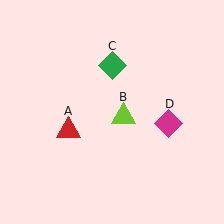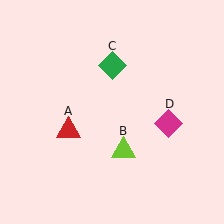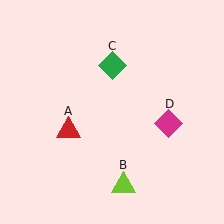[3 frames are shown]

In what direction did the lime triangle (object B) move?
The lime triangle (object B) moved down.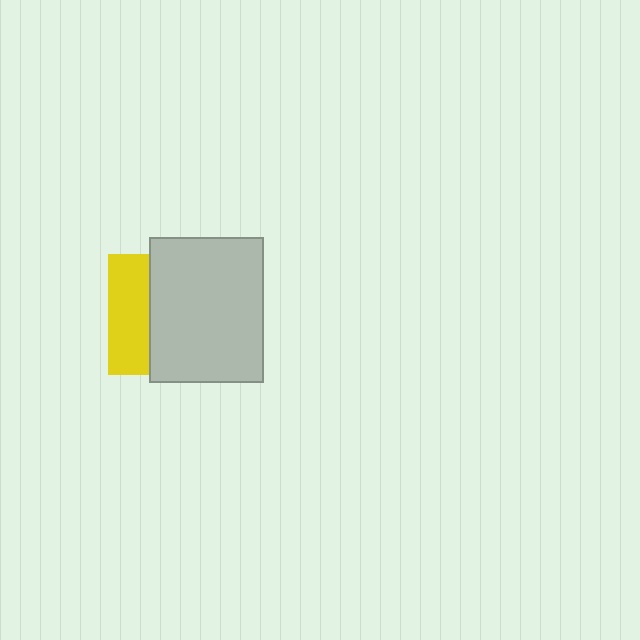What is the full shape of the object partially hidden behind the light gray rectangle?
The partially hidden object is a yellow square.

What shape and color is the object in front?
The object in front is a light gray rectangle.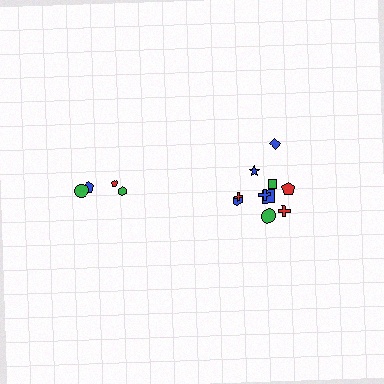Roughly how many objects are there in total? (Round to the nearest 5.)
Roughly 15 objects in total.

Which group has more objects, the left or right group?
The right group.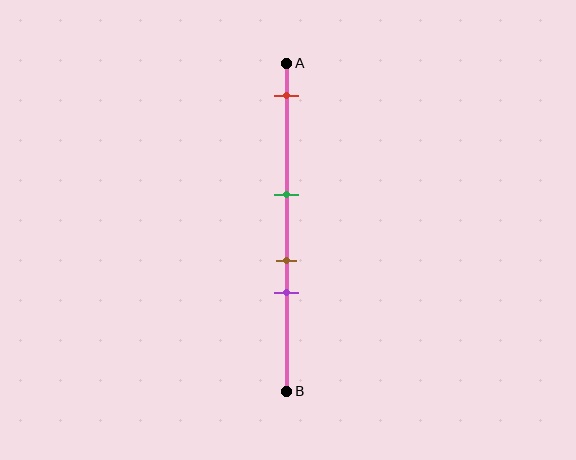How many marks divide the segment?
There are 4 marks dividing the segment.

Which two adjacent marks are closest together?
The brown and purple marks are the closest adjacent pair.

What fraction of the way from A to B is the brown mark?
The brown mark is approximately 60% (0.6) of the way from A to B.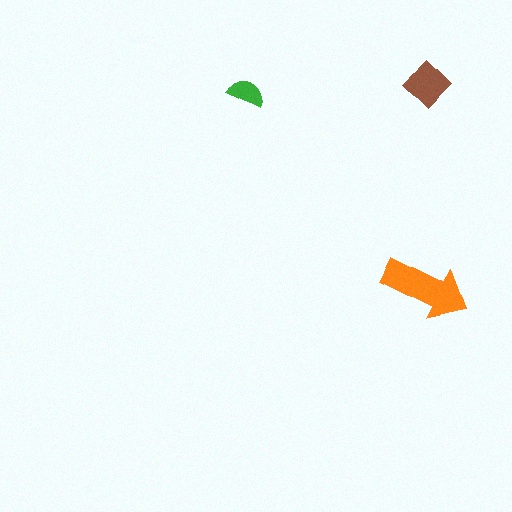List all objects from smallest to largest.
The green semicircle, the brown diamond, the orange arrow.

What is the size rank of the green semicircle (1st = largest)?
3rd.